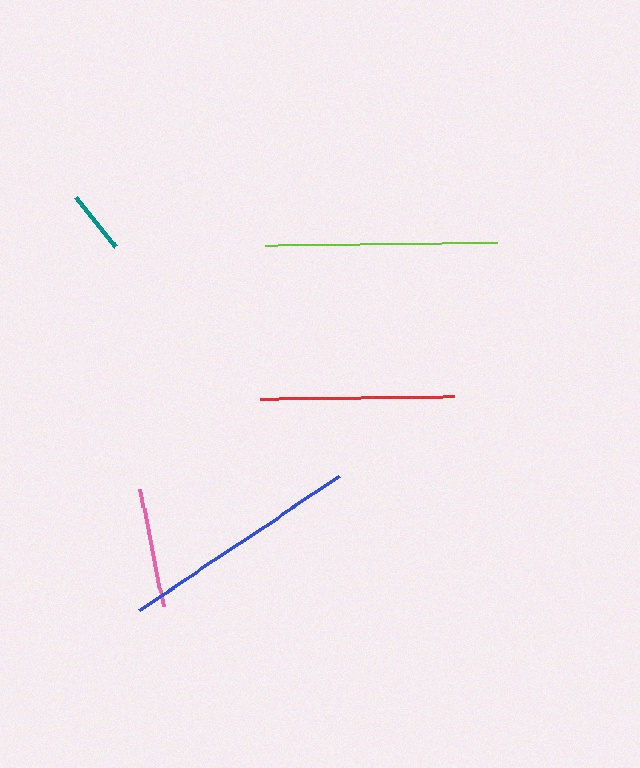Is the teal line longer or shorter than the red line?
The red line is longer than the teal line.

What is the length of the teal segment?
The teal segment is approximately 64 pixels long.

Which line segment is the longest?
The blue line is the longest at approximately 242 pixels.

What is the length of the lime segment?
The lime segment is approximately 232 pixels long.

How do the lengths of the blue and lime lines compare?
The blue and lime lines are approximately the same length.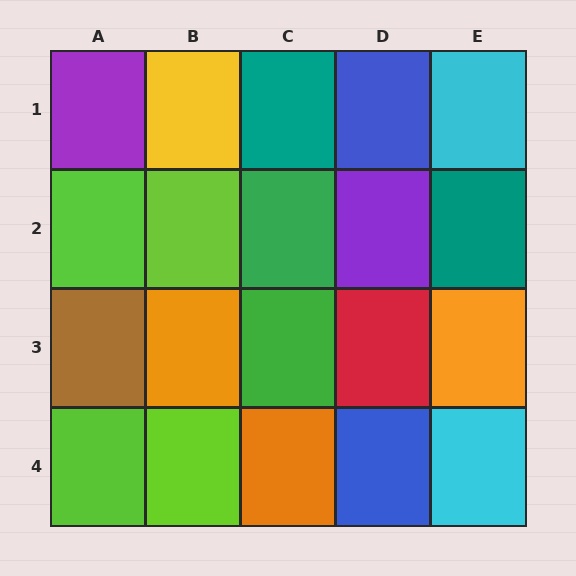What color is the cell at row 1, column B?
Yellow.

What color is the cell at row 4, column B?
Lime.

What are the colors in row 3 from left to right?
Brown, orange, green, red, orange.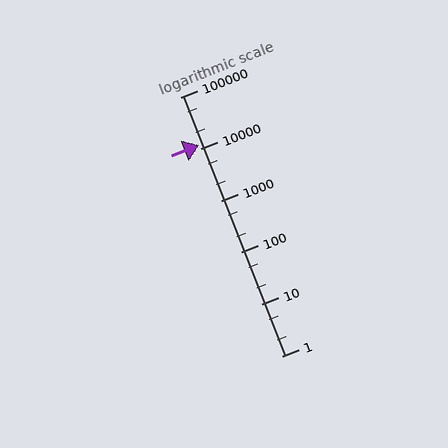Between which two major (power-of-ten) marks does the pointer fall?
The pointer is between 10000 and 100000.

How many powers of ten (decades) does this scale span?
The scale spans 5 decades, from 1 to 100000.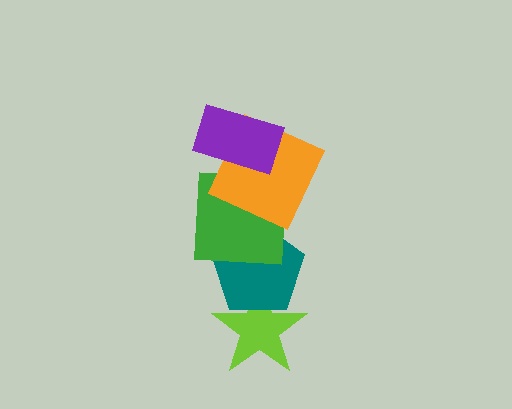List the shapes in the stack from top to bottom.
From top to bottom: the purple rectangle, the orange square, the green square, the teal pentagon, the lime star.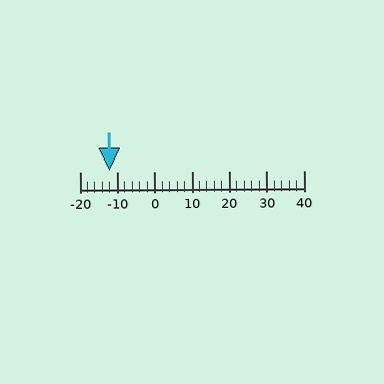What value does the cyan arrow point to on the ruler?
The cyan arrow points to approximately -12.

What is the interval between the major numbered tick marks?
The major tick marks are spaced 10 units apart.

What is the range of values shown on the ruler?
The ruler shows values from -20 to 40.